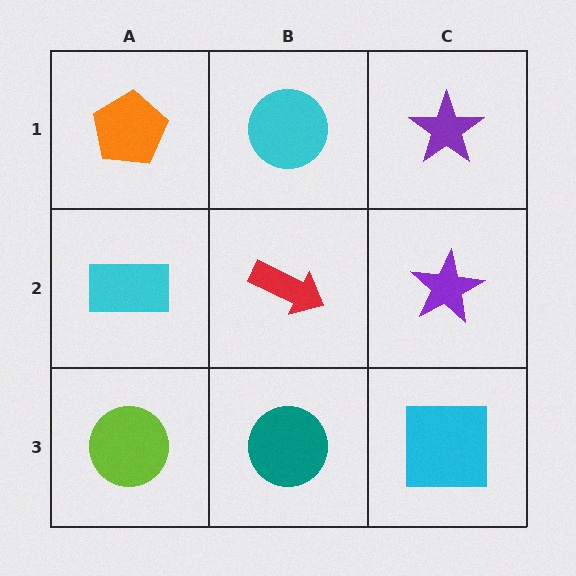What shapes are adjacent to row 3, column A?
A cyan rectangle (row 2, column A), a teal circle (row 3, column B).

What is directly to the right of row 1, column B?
A purple star.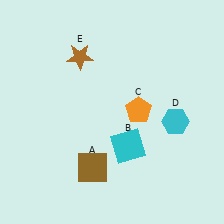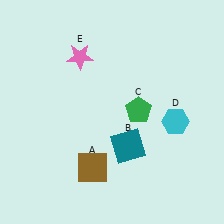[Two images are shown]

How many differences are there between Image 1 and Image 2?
There are 3 differences between the two images.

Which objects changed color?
B changed from cyan to teal. C changed from orange to green. E changed from brown to pink.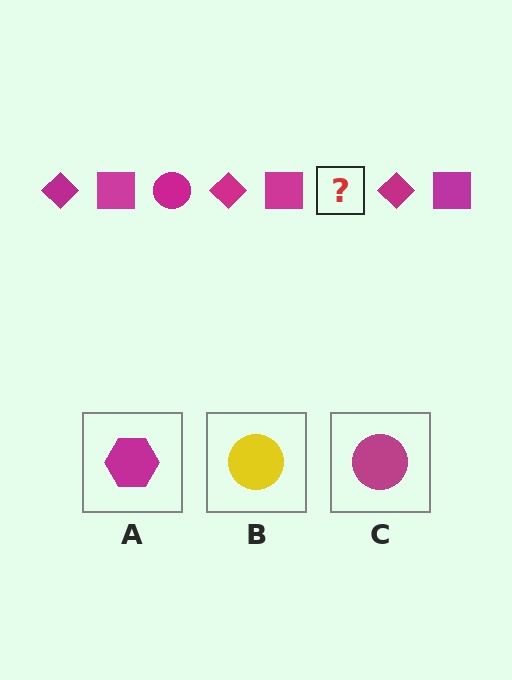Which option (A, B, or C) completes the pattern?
C.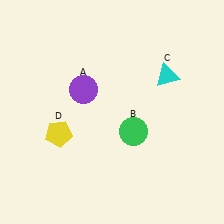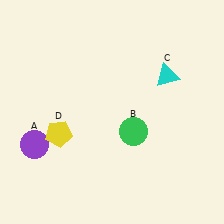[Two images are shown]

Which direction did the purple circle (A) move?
The purple circle (A) moved down.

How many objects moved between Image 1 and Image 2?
1 object moved between the two images.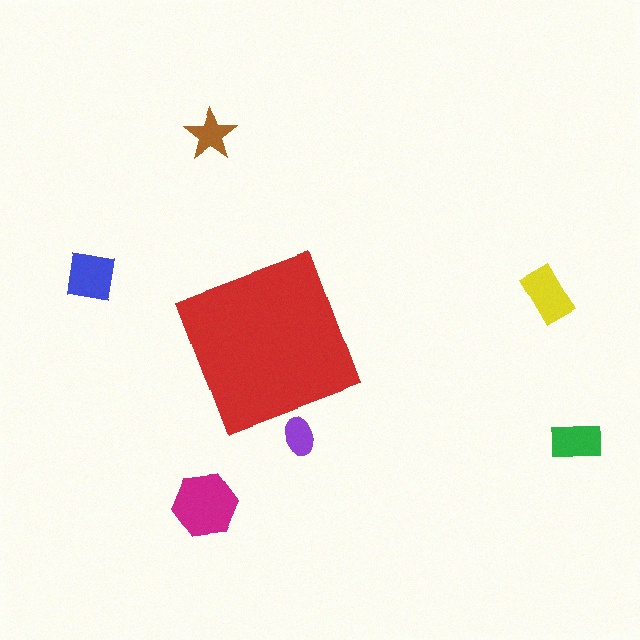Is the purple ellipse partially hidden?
Yes, the purple ellipse is partially hidden behind the red diamond.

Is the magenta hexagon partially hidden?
No, the magenta hexagon is fully visible.